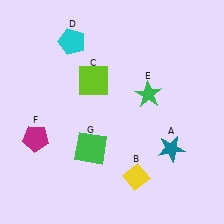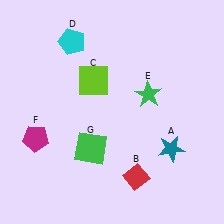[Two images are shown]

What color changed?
The diamond (B) changed from yellow in Image 1 to red in Image 2.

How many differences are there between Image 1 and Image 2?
There is 1 difference between the two images.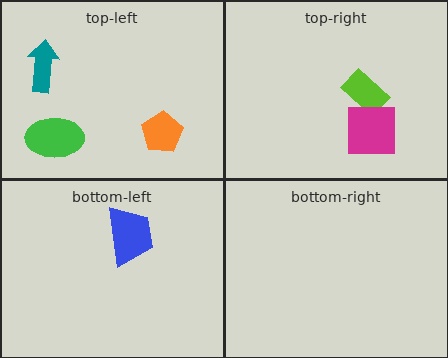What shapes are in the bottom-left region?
The blue trapezoid.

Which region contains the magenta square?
The top-right region.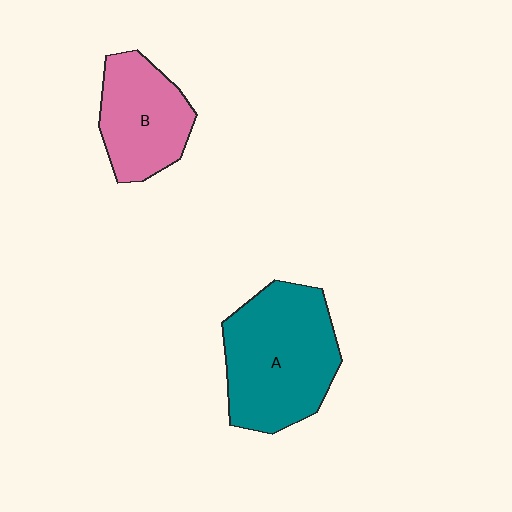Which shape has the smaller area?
Shape B (pink).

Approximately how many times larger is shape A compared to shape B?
Approximately 1.5 times.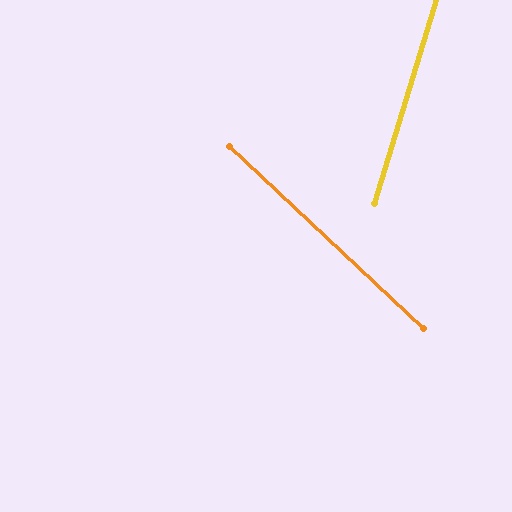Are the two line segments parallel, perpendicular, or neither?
Neither parallel nor perpendicular — they differ by about 64°.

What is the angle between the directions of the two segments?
Approximately 64 degrees.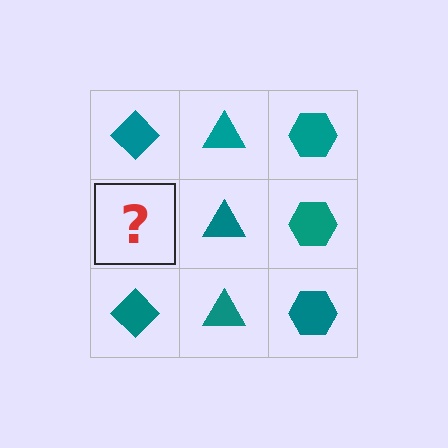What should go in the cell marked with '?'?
The missing cell should contain a teal diamond.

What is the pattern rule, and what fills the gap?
The rule is that each column has a consistent shape. The gap should be filled with a teal diamond.